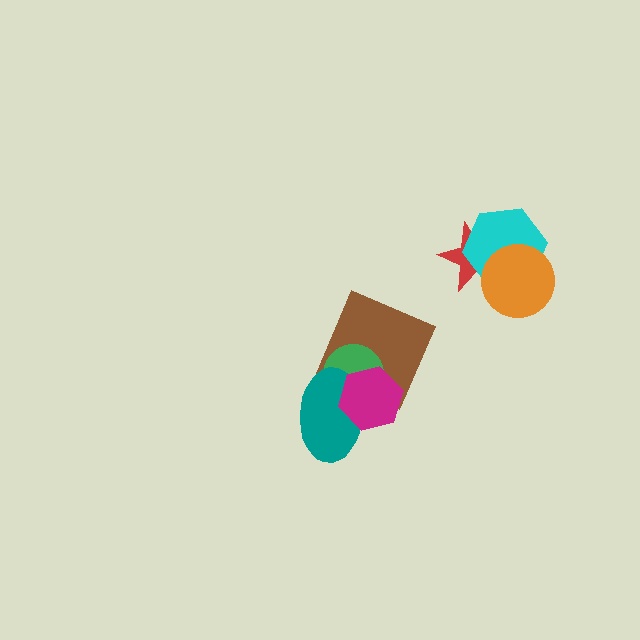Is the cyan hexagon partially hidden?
Yes, it is partially covered by another shape.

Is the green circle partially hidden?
Yes, it is partially covered by another shape.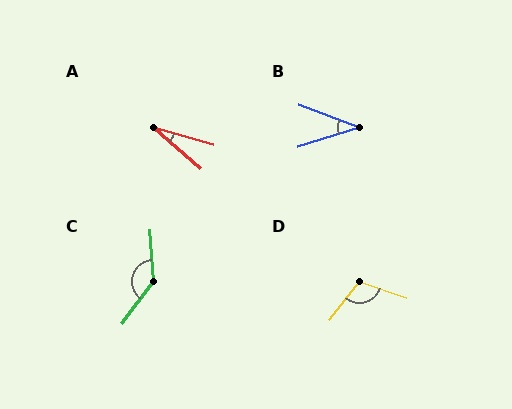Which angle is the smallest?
A, at approximately 25 degrees.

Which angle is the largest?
C, at approximately 139 degrees.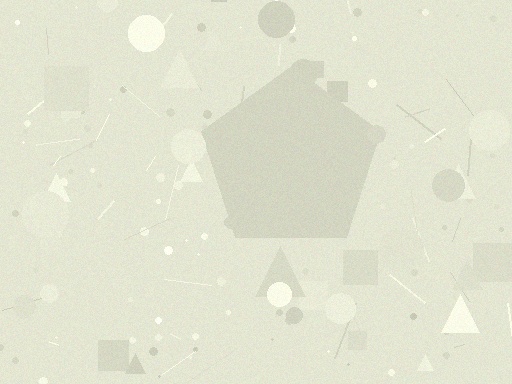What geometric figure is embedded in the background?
A pentagon is embedded in the background.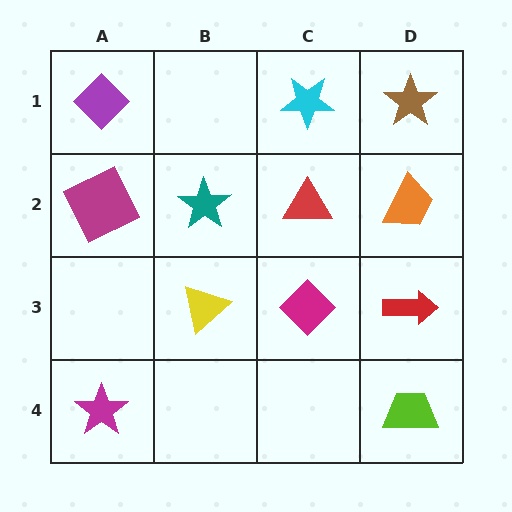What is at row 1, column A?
A purple diamond.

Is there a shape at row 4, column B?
No, that cell is empty.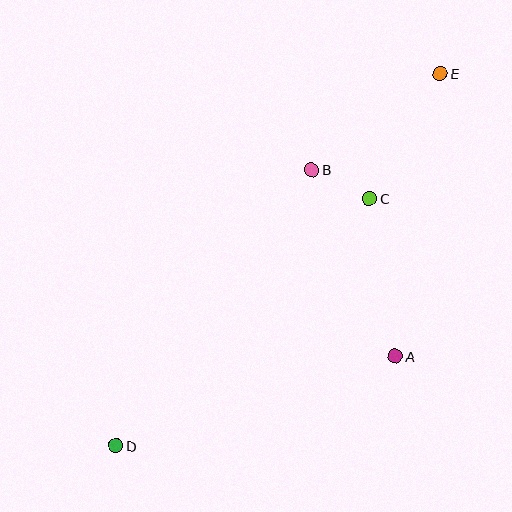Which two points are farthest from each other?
Points D and E are farthest from each other.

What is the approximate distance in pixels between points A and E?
The distance between A and E is approximately 286 pixels.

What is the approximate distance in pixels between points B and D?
The distance between B and D is approximately 338 pixels.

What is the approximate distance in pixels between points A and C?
The distance between A and C is approximately 160 pixels.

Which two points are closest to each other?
Points B and C are closest to each other.